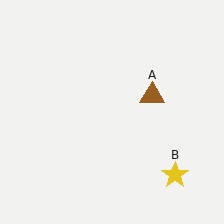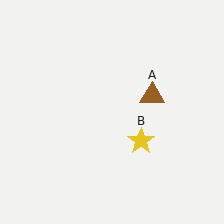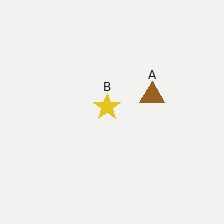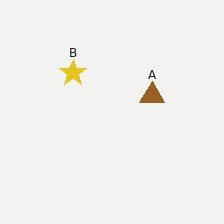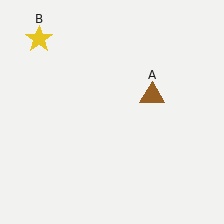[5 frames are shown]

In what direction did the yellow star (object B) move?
The yellow star (object B) moved up and to the left.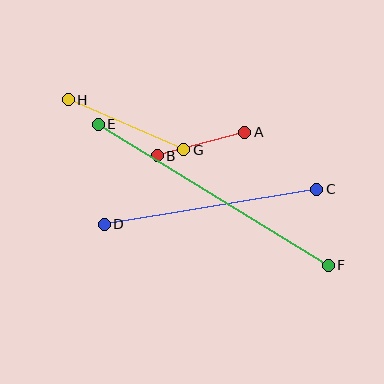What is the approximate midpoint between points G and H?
The midpoint is at approximately (126, 125) pixels.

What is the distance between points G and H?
The distance is approximately 126 pixels.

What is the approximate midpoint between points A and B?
The midpoint is at approximately (201, 144) pixels.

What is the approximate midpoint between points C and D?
The midpoint is at approximately (210, 207) pixels.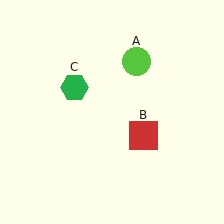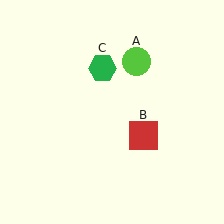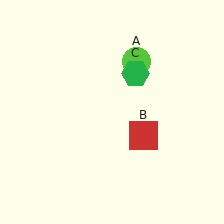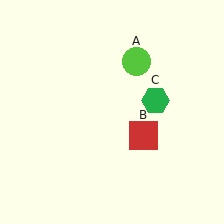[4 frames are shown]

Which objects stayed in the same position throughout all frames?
Lime circle (object A) and red square (object B) remained stationary.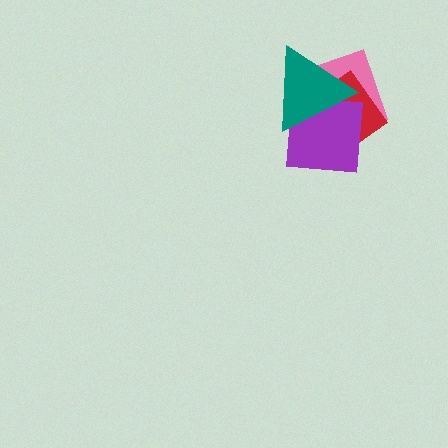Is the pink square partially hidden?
Yes, it is partially covered by another shape.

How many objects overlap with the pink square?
3 objects overlap with the pink square.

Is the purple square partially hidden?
Yes, it is partially covered by another shape.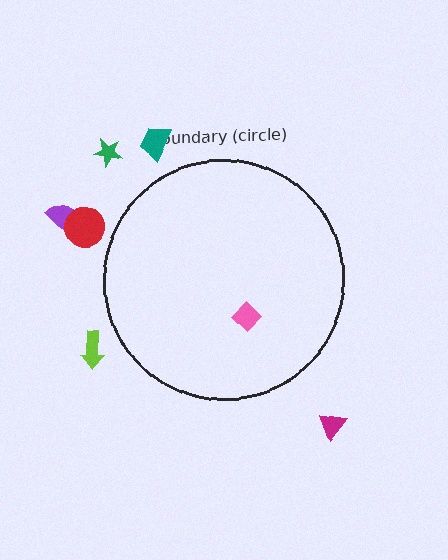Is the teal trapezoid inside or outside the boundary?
Outside.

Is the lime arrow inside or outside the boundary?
Outside.